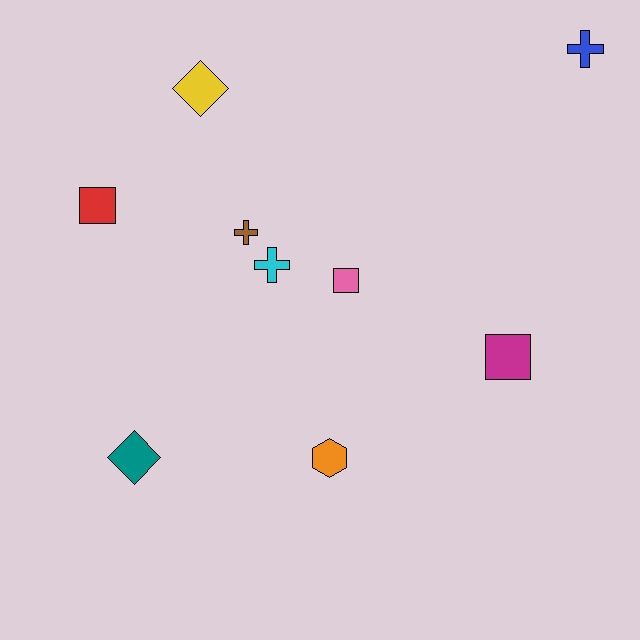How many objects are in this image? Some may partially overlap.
There are 9 objects.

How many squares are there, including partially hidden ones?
There are 3 squares.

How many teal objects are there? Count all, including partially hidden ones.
There is 1 teal object.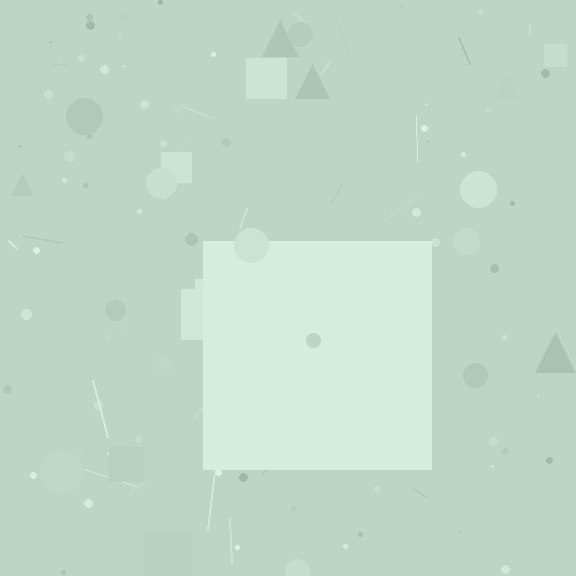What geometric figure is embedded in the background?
A square is embedded in the background.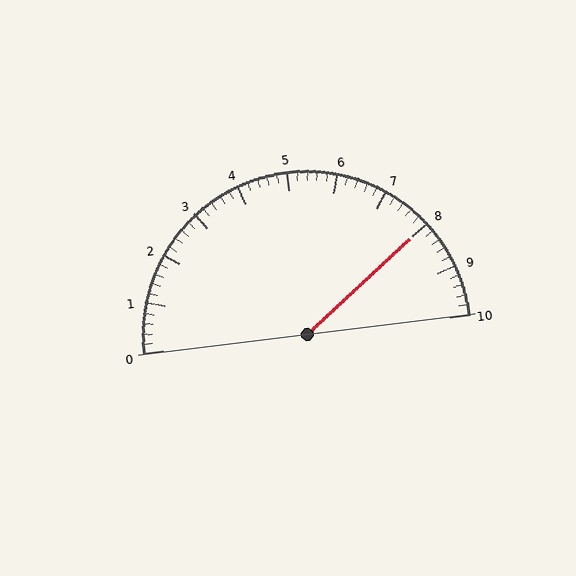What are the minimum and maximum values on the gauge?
The gauge ranges from 0 to 10.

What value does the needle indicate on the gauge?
The needle indicates approximately 8.0.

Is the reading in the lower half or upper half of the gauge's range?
The reading is in the upper half of the range (0 to 10).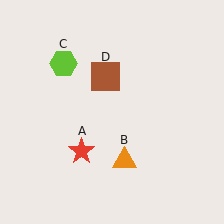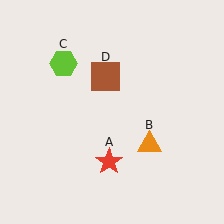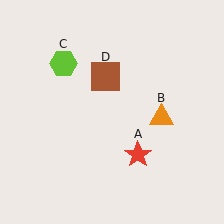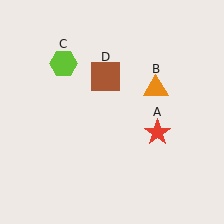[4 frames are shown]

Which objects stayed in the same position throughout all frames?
Lime hexagon (object C) and brown square (object D) remained stationary.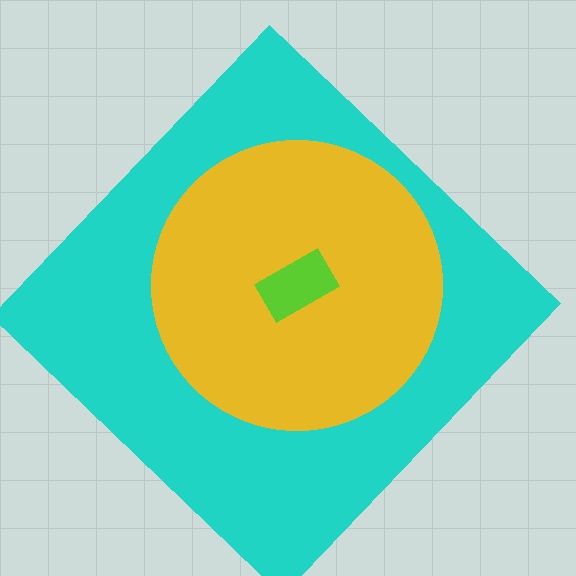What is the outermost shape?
The cyan diamond.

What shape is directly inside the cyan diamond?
The yellow circle.